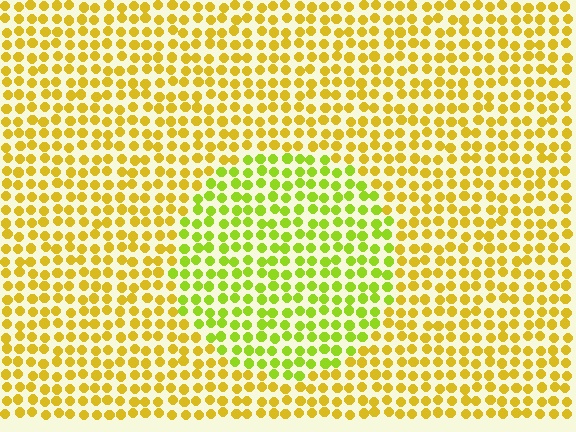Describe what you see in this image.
The image is filled with small yellow elements in a uniform arrangement. A circle-shaped region is visible where the elements are tinted to a slightly different hue, forming a subtle color boundary.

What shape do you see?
I see a circle.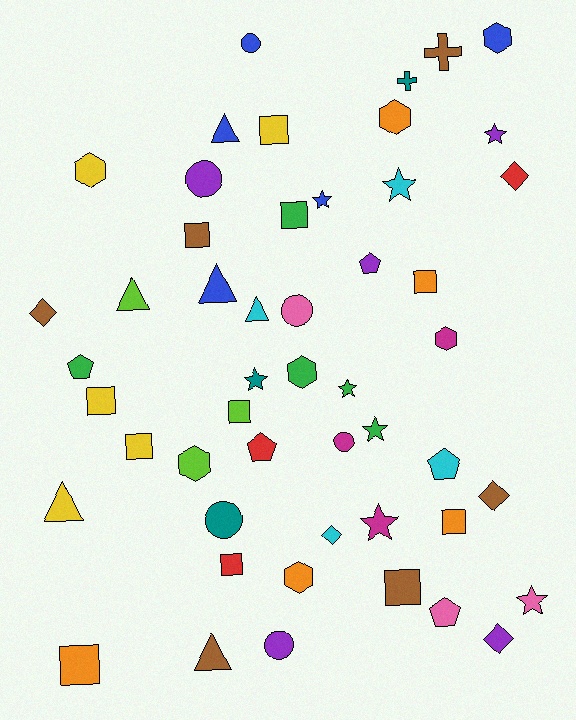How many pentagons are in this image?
There are 5 pentagons.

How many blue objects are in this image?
There are 5 blue objects.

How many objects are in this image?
There are 50 objects.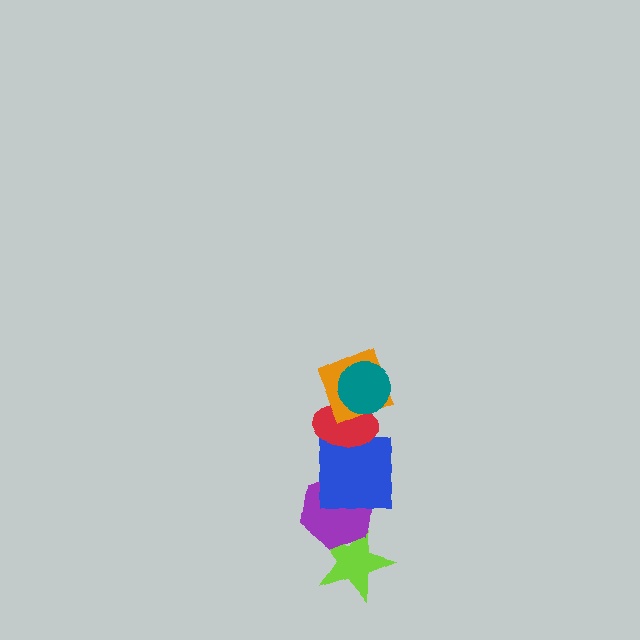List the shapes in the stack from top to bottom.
From top to bottom: the teal circle, the orange square, the red ellipse, the blue square, the purple hexagon, the lime star.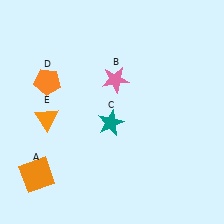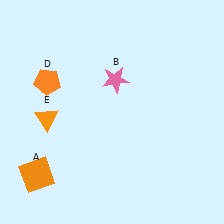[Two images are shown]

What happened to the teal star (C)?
The teal star (C) was removed in Image 2. It was in the bottom-left area of Image 1.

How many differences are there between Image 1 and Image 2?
There is 1 difference between the two images.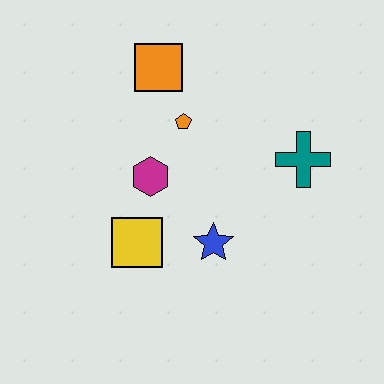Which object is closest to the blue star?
The yellow square is closest to the blue star.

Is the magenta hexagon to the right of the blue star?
No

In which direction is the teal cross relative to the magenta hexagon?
The teal cross is to the right of the magenta hexagon.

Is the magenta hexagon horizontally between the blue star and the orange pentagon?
No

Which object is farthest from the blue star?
The orange square is farthest from the blue star.